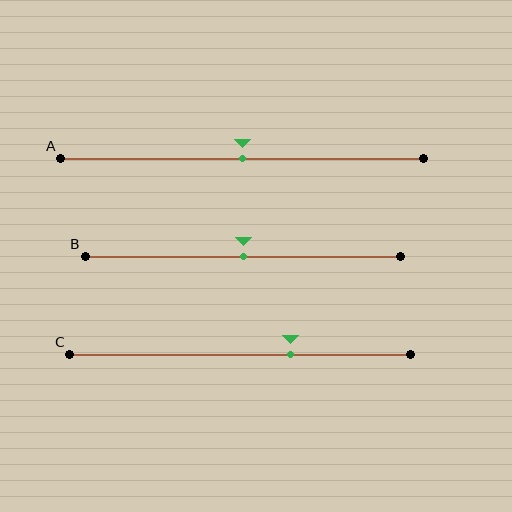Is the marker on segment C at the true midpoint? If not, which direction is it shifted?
No, the marker on segment C is shifted to the right by about 15% of the segment length.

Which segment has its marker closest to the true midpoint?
Segment A has its marker closest to the true midpoint.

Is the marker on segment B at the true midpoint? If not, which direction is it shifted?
Yes, the marker on segment B is at the true midpoint.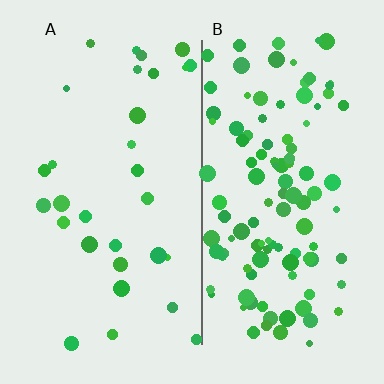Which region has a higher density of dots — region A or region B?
B (the right).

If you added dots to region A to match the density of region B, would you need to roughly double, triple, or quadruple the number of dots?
Approximately quadruple.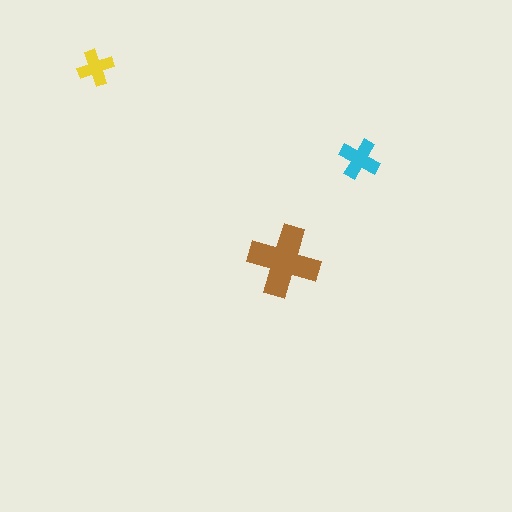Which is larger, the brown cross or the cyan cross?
The brown one.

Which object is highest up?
The yellow cross is topmost.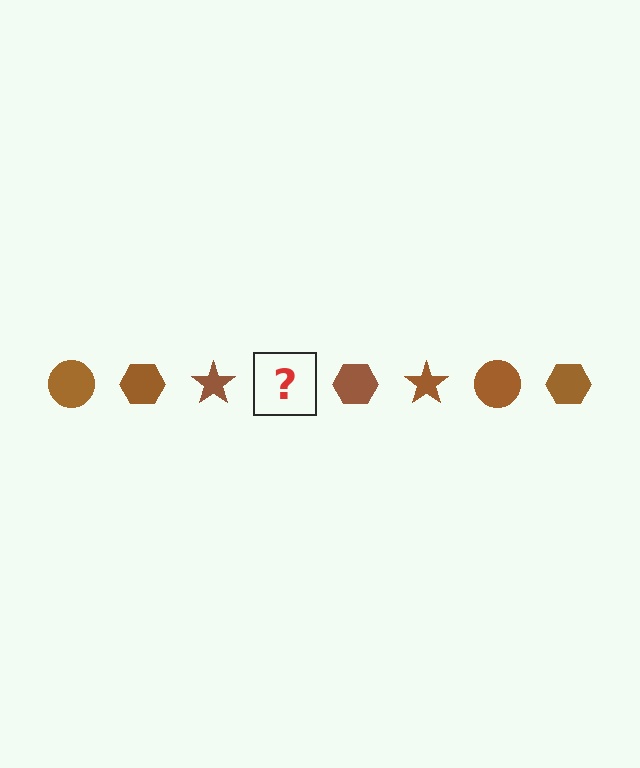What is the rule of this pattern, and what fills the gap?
The rule is that the pattern cycles through circle, hexagon, star shapes in brown. The gap should be filled with a brown circle.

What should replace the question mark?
The question mark should be replaced with a brown circle.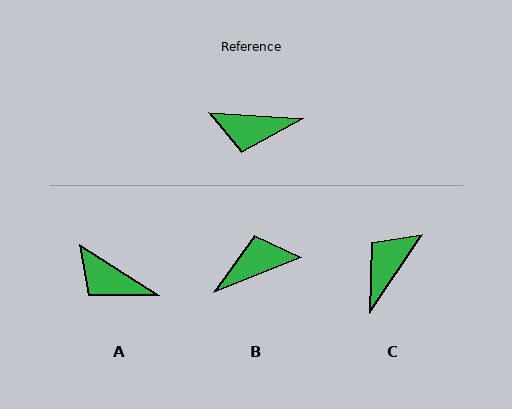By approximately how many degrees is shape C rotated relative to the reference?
Approximately 120 degrees clockwise.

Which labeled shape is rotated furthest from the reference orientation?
B, about 155 degrees away.